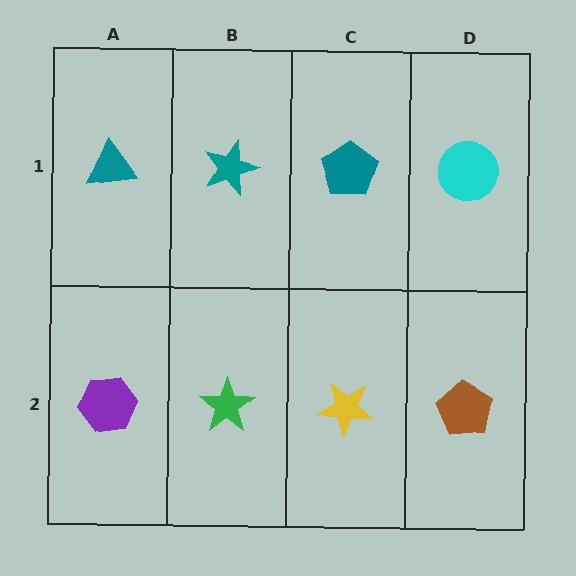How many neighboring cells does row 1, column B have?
3.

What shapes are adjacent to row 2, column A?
A teal triangle (row 1, column A), a green star (row 2, column B).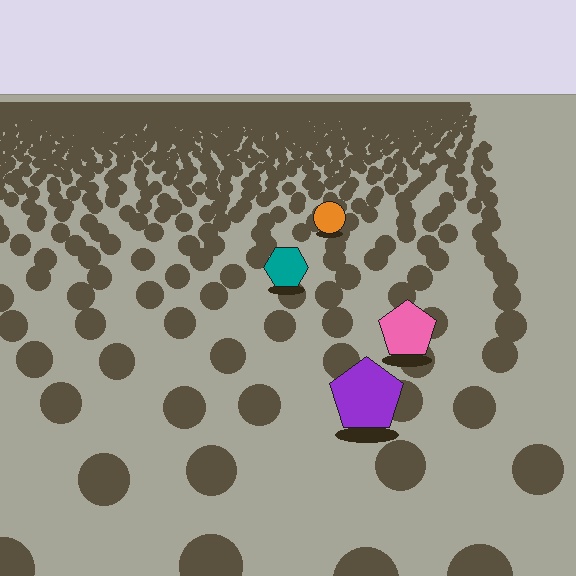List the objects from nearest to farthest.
From nearest to farthest: the purple pentagon, the pink pentagon, the teal hexagon, the orange circle.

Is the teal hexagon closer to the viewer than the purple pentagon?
No. The purple pentagon is closer — you can tell from the texture gradient: the ground texture is coarser near it.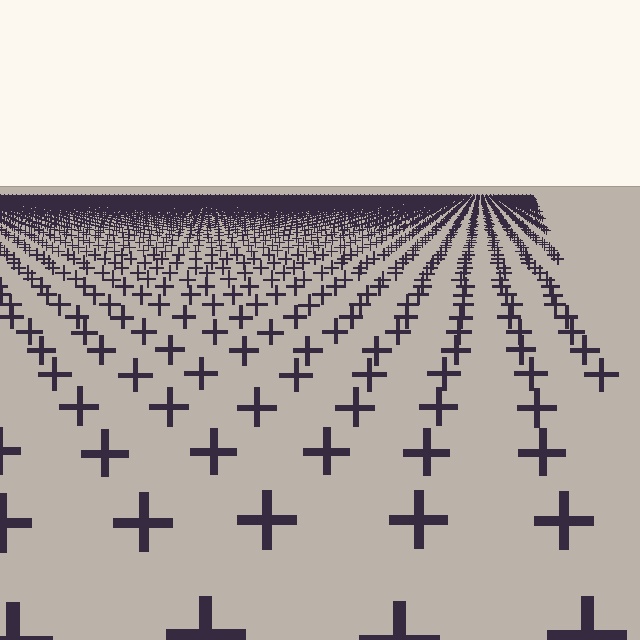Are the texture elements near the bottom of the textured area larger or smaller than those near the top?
Larger. Near the bottom, elements are closer to the viewer and appear at a bigger on-screen size.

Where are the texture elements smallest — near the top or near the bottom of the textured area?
Near the top.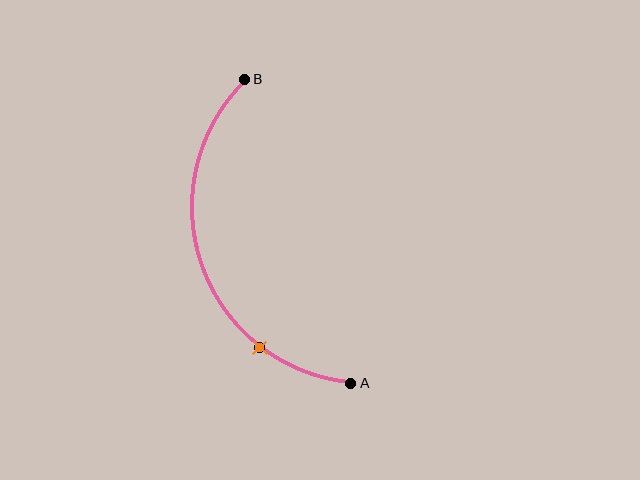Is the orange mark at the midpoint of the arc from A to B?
No. The orange mark lies on the arc but is closer to endpoint A. The arc midpoint would be at the point on the curve equidistant along the arc from both A and B.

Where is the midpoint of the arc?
The arc midpoint is the point on the curve farthest from the straight line joining A and B. It sits to the left of that line.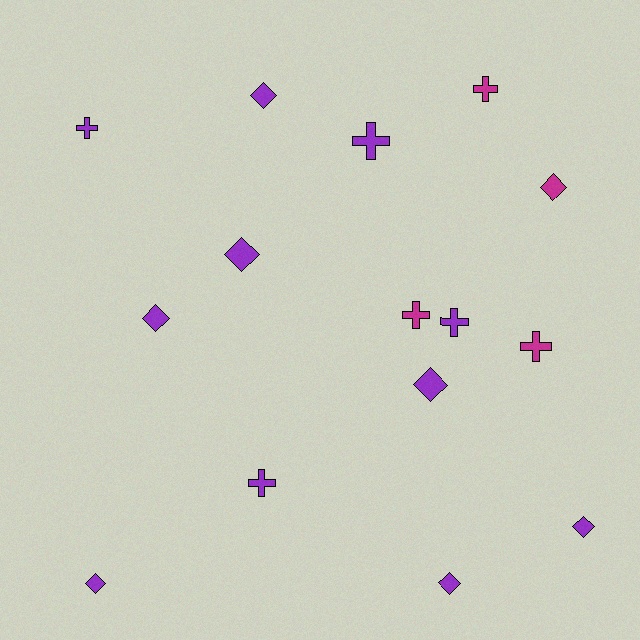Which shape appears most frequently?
Diamond, with 8 objects.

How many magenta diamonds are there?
There is 1 magenta diamond.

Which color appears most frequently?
Purple, with 11 objects.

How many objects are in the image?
There are 15 objects.